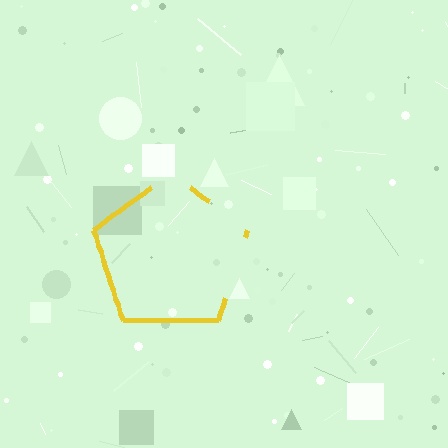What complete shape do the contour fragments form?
The contour fragments form a pentagon.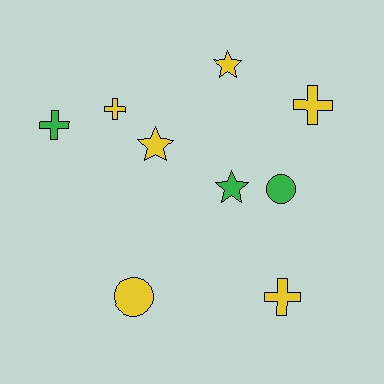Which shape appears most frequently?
Cross, with 4 objects.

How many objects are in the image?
There are 9 objects.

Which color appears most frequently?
Yellow, with 6 objects.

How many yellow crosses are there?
There are 3 yellow crosses.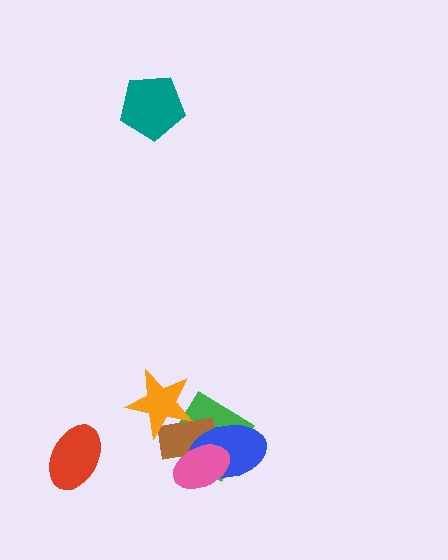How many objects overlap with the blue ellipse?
3 objects overlap with the blue ellipse.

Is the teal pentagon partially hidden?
No, no other shape covers it.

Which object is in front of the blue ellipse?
The pink ellipse is in front of the blue ellipse.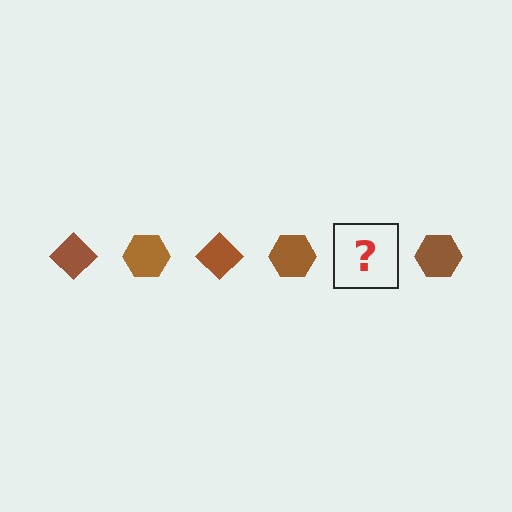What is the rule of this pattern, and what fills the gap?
The rule is that the pattern cycles through diamond, hexagon shapes in brown. The gap should be filled with a brown diamond.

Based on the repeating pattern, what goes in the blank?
The blank should be a brown diamond.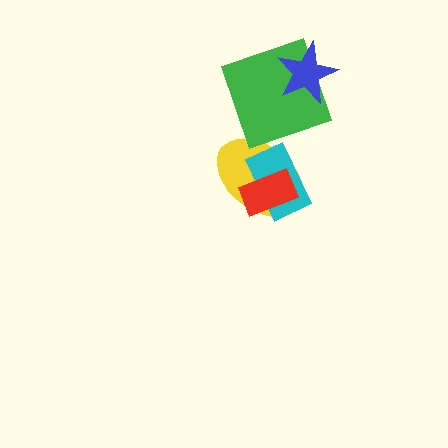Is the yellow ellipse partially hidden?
Yes, it is partially covered by another shape.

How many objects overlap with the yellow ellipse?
2 objects overlap with the yellow ellipse.